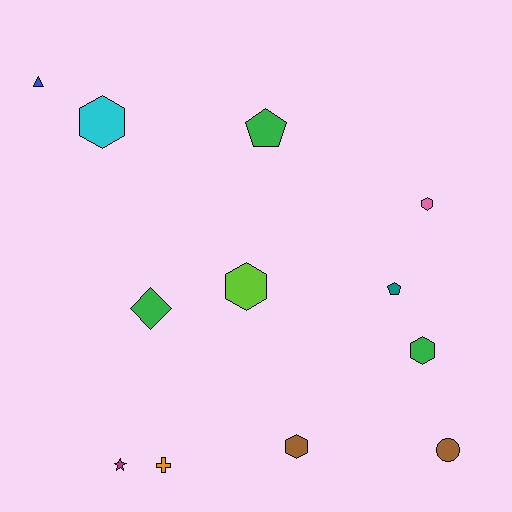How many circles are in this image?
There is 1 circle.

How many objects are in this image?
There are 12 objects.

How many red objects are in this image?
There are no red objects.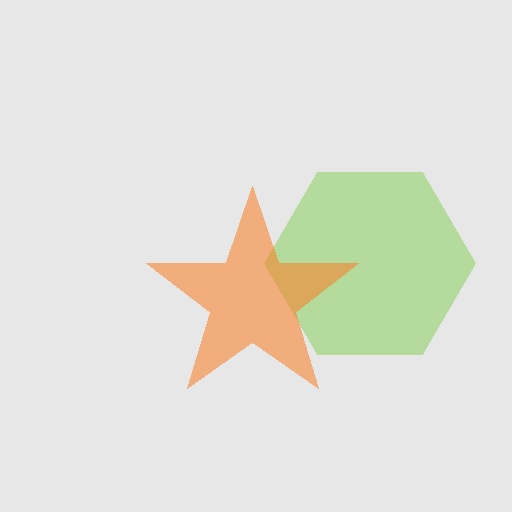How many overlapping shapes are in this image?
There are 2 overlapping shapes in the image.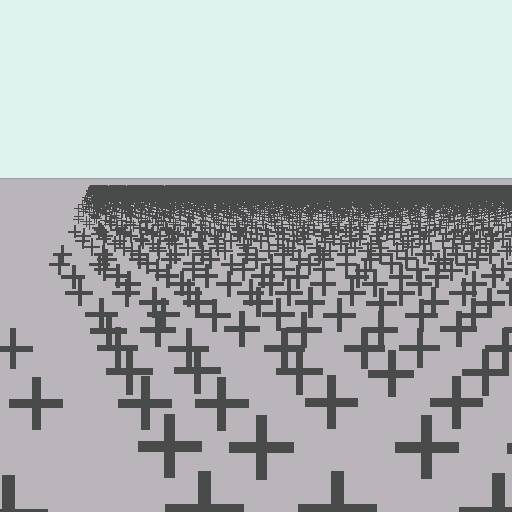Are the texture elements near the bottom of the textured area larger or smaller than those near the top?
Larger. Near the bottom, elements are closer to the viewer and appear at a bigger on-screen size.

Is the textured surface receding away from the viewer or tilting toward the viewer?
The surface is receding away from the viewer. Texture elements get smaller and denser toward the top.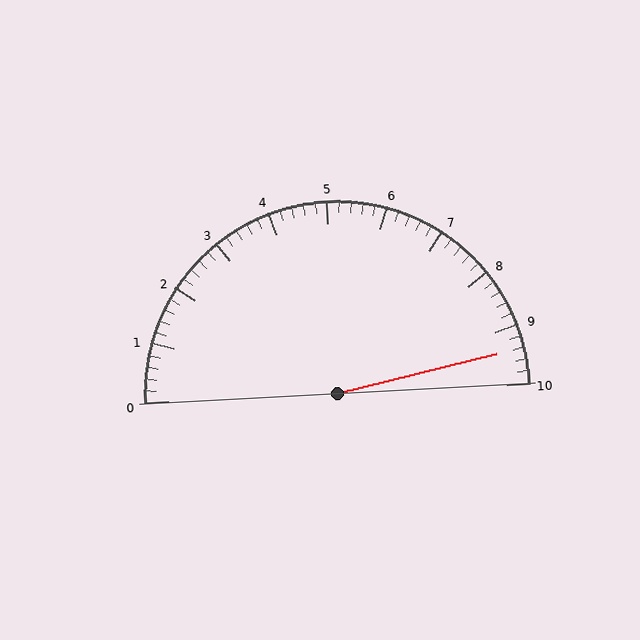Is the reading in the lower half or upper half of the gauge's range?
The reading is in the upper half of the range (0 to 10).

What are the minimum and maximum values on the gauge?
The gauge ranges from 0 to 10.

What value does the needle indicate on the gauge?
The needle indicates approximately 9.4.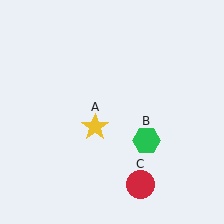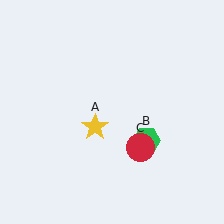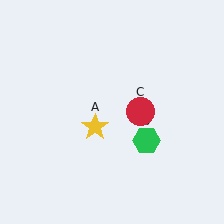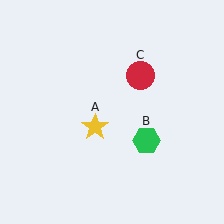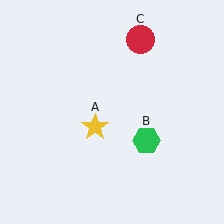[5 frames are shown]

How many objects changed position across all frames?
1 object changed position: red circle (object C).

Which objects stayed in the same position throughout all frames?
Yellow star (object A) and green hexagon (object B) remained stationary.